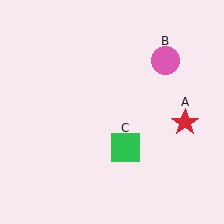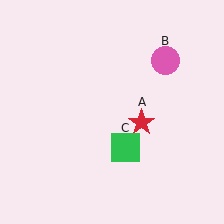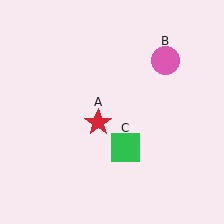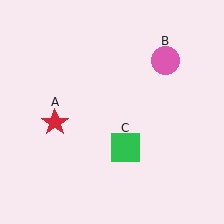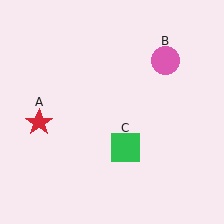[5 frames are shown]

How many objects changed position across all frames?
1 object changed position: red star (object A).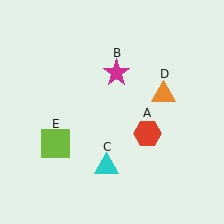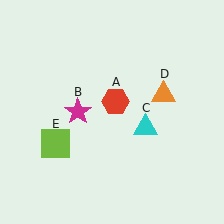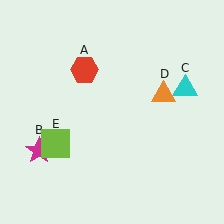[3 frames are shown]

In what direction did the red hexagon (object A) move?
The red hexagon (object A) moved up and to the left.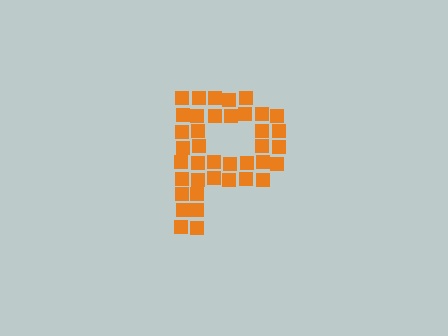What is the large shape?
The large shape is the letter P.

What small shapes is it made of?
It is made of small squares.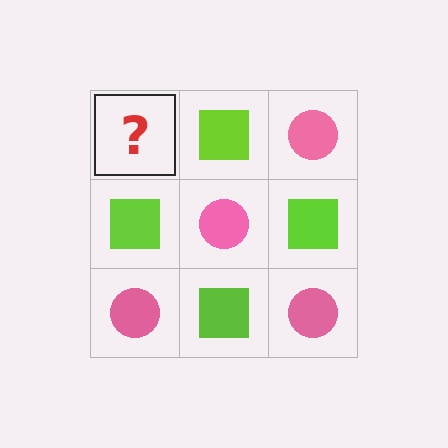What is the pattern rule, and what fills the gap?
The rule is that it alternates pink circle and lime square in a checkerboard pattern. The gap should be filled with a pink circle.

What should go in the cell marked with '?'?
The missing cell should contain a pink circle.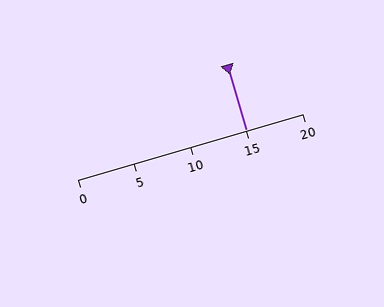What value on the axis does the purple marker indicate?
The marker indicates approximately 15.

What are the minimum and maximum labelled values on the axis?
The axis runs from 0 to 20.